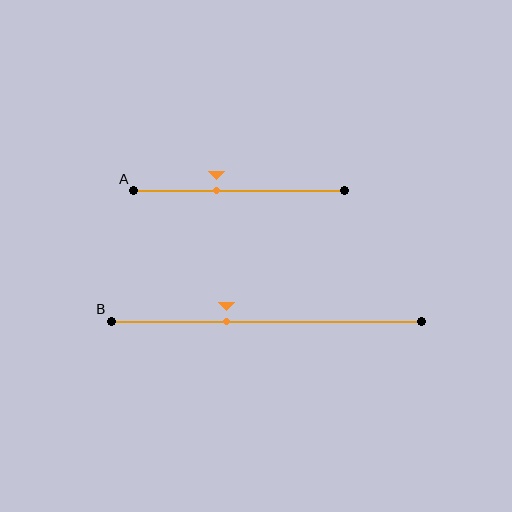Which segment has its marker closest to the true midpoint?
Segment A has its marker closest to the true midpoint.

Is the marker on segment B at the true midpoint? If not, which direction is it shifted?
No, the marker on segment B is shifted to the left by about 13% of the segment length.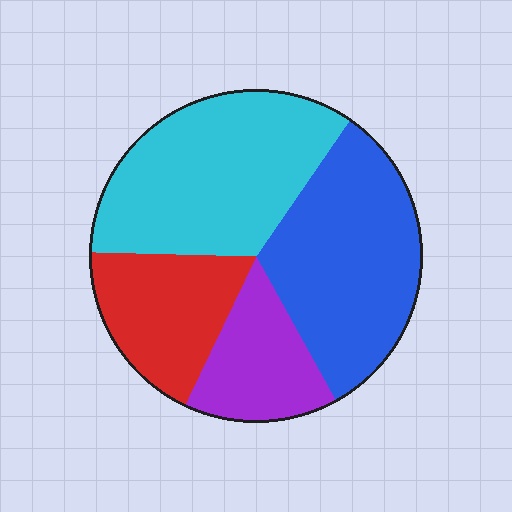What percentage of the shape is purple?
Purple takes up about one sixth (1/6) of the shape.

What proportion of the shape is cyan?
Cyan takes up about one third (1/3) of the shape.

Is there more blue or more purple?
Blue.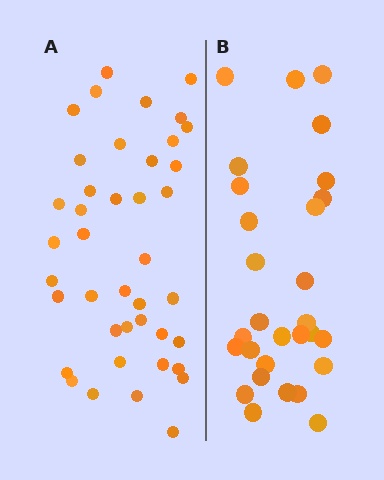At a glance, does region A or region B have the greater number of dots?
Region A (the left region) has more dots.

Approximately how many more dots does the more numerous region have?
Region A has roughly 12 or so more dots than region B.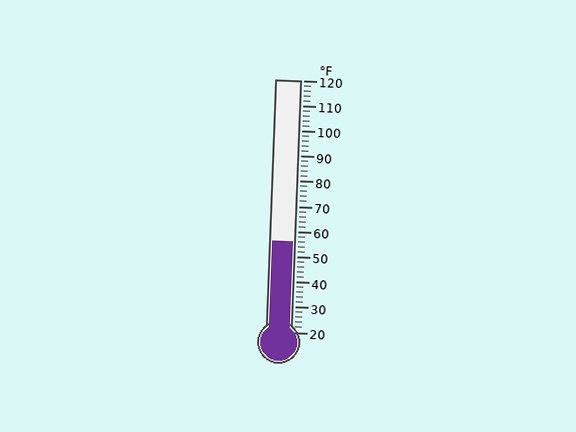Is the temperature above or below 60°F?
The temperature is below 60°F.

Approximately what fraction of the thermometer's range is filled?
The thermometer is filled to approximately 35% of its range.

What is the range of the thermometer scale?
The thermometer scale ranges from 20°F to 120°F.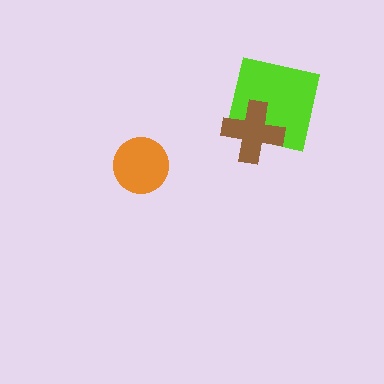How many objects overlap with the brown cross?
1 object overlaps with the brown cross.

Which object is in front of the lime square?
The brown cross is in front of the lime square.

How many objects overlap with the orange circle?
0 objects overlap with the orange circle.